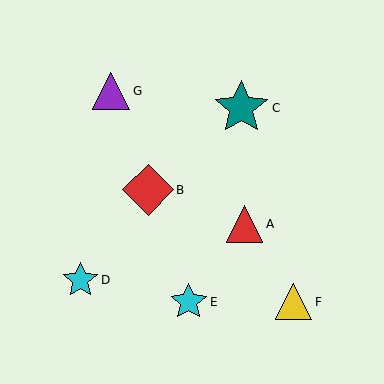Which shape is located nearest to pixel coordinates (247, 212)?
The red triangle (labeled A) at (245, 224) is nearest to that location.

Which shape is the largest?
The teal star (labeled C) is the largest.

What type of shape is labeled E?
Shape E is a cyan star.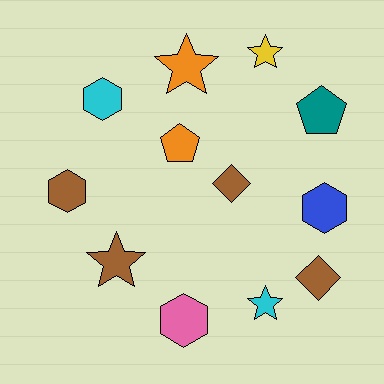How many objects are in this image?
There are 12 objects.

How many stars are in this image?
There are 4 stars.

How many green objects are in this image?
There are no green objects.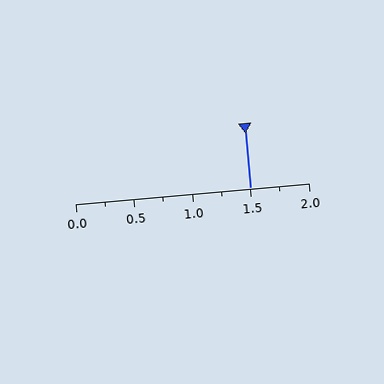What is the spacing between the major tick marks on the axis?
The major ticks are spaced 0.5 apart.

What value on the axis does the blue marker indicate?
The marker indicates approximately 1.5.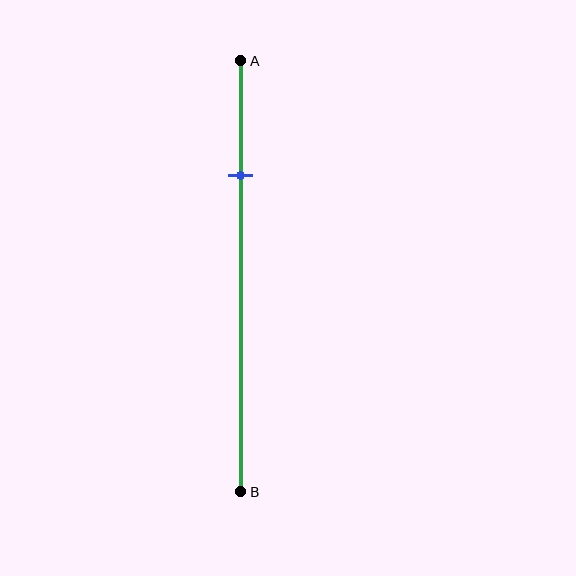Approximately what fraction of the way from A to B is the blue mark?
The blue mark is approximately 25% of the way from A to B.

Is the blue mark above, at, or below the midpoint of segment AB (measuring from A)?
The blue mark is above the midpoint of segment AB.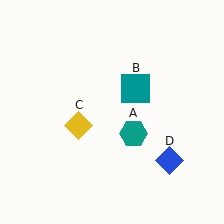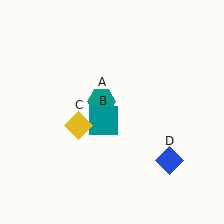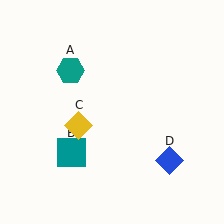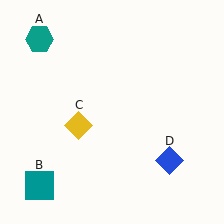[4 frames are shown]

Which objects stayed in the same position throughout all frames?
Yellow diamond (object C) and blue diamond (object D) remained stationary.